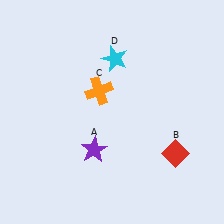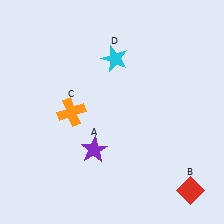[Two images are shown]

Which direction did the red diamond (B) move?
The red diamond (B) moved down.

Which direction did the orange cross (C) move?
The orange cross (C) moved left.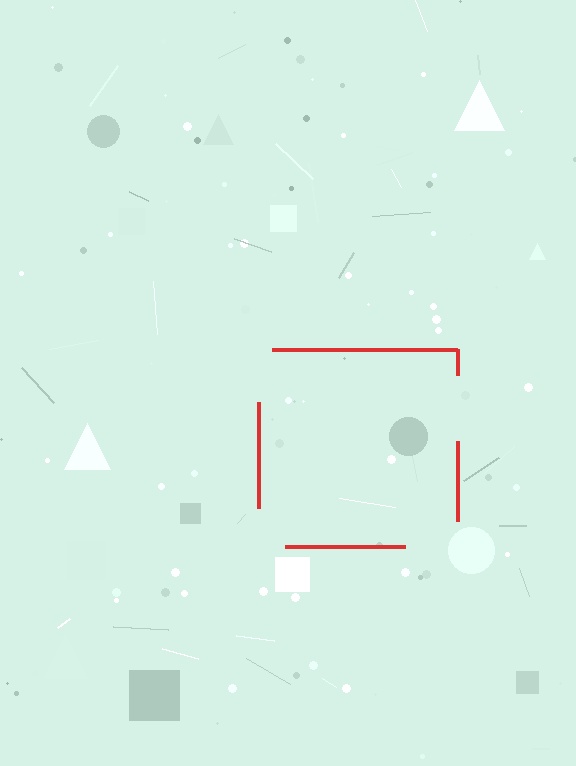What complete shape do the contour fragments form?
The contour fragments form a square.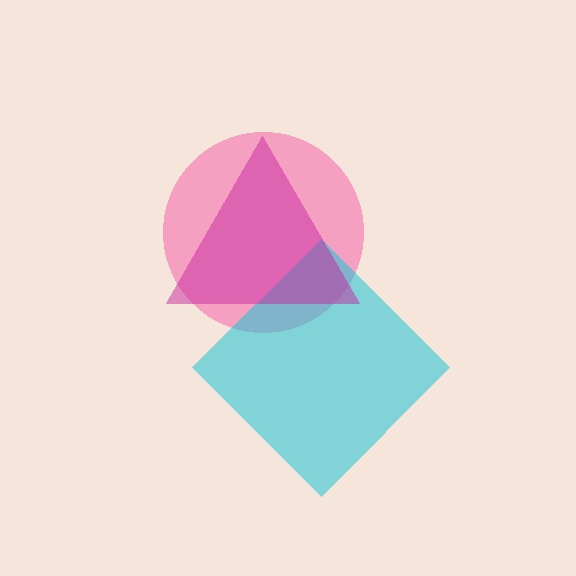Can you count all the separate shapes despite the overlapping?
Yes, there are 3 separate shapes.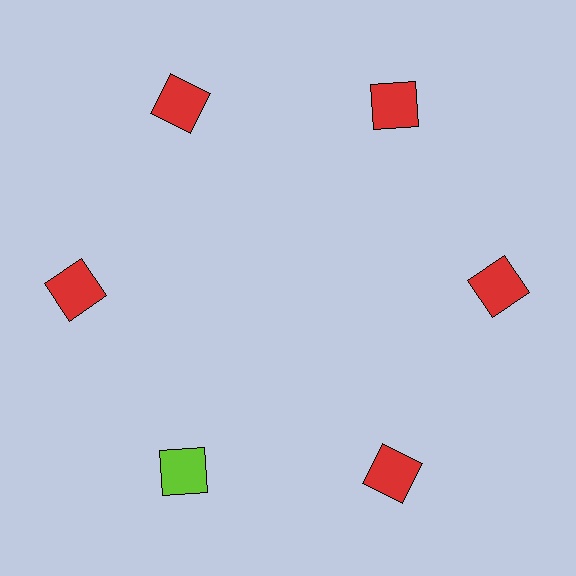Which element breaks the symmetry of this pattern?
The lime square at roughly the 7 o'clock position breaks the symmetry. All other shapes are red squares.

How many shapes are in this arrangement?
There are 6 shapes arranged in a ring pattern.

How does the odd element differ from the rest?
It has a different color: lime instead of red.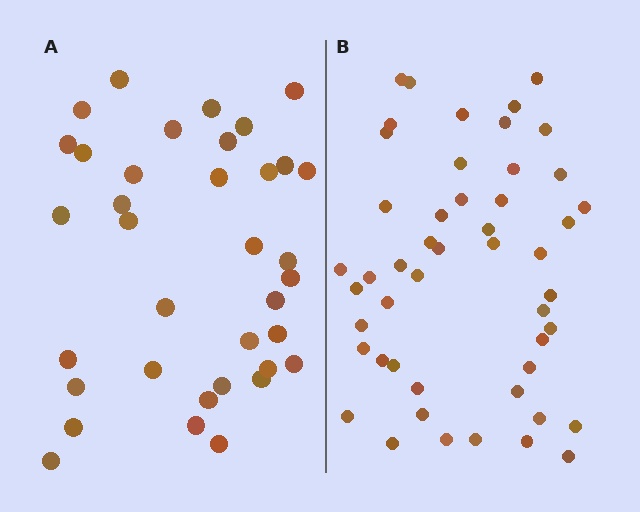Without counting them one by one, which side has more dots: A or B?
Region B (the right region) has more dots.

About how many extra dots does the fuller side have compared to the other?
Region B has approximately 15 more dots than region A.